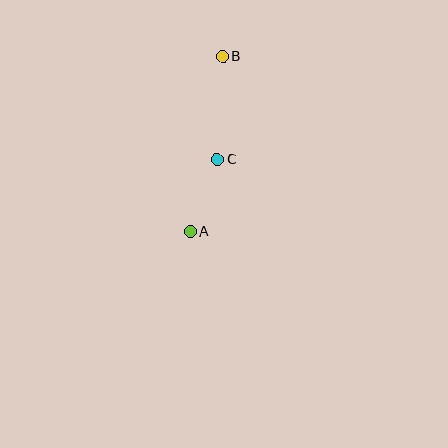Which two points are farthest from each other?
Points A and B are farthest from each other.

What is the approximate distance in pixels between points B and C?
The distance between B and C is approximately 103 pixels.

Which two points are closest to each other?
Points A and C are closest to each other.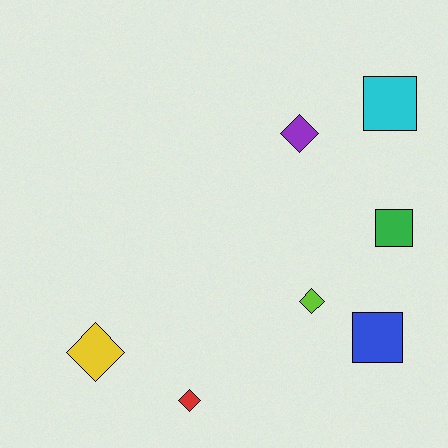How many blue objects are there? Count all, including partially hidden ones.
There is 1 blue object.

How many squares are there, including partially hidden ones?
There are 3 squares.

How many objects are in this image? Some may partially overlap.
There are 7 objects.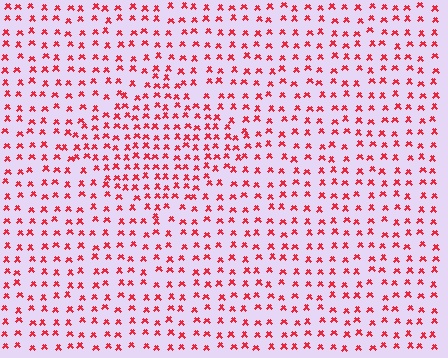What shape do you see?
I see a diamond.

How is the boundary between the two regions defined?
The boundary is defined by a change in element density (approximately 1.6x ratio). All elements are the same color, size, and shape.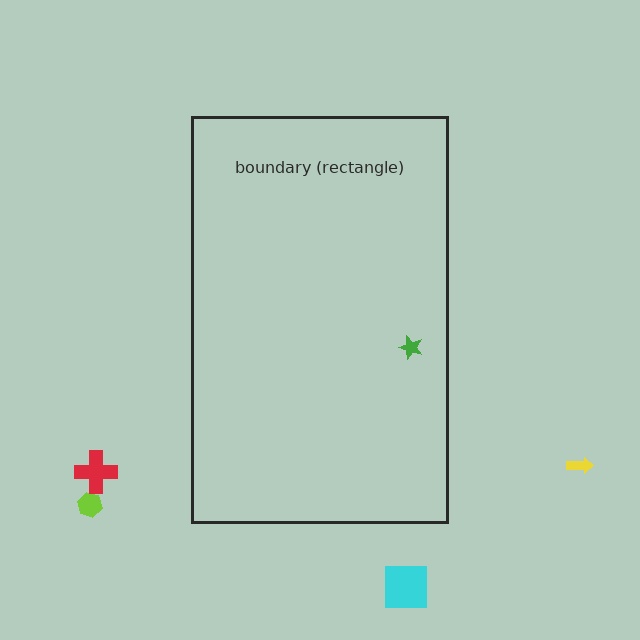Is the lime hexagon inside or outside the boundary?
Outside.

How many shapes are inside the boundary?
1 inside, 4 outside.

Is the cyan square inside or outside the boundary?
Outside.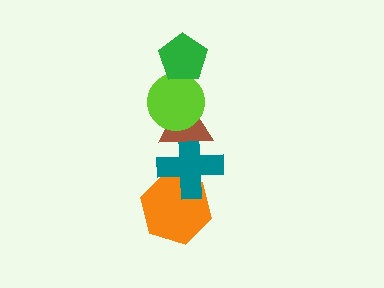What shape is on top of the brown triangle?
The lime circle is on top of the brown triangle.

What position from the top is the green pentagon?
The green pentagon is 1st from the top.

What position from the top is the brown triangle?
The brown triangle is 3rd from the top.